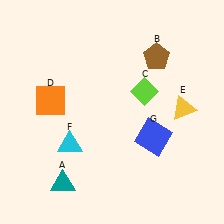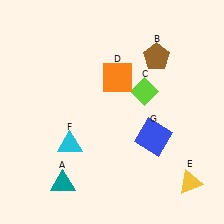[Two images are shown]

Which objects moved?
The objects that moved are: the orange square (D), the yellow triangle (E).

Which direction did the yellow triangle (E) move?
The yellow triangle (E) moved down.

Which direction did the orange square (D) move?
The orange square (D) moved right.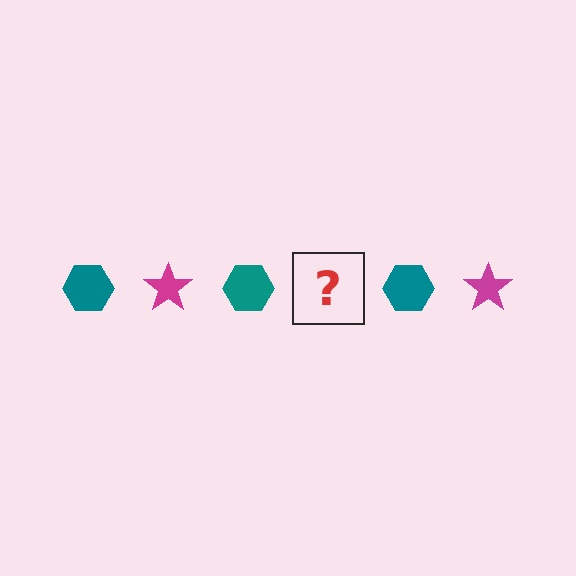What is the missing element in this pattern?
The missing element is a magenta star.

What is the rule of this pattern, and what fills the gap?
The rule is that the pattern alternates between teal hexagon and magenta star. The gap should be filled with a magenta star.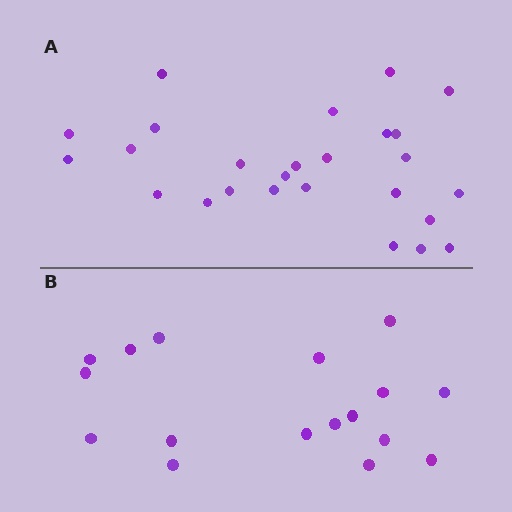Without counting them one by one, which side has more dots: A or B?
Region A (the top region) has more dots.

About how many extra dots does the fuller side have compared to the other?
Region A has roughly 8 or so more dots than region B.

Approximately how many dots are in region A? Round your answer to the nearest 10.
About 30 dots. (The exact count is 26, which rounds to 30.)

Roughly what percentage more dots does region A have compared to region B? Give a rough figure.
About 55% more.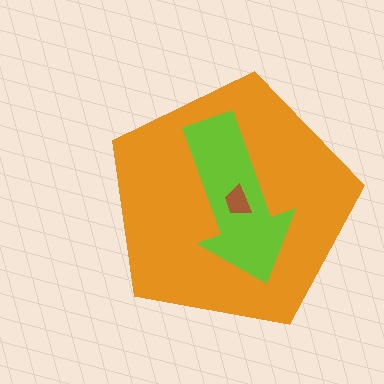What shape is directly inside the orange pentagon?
The lime arrow.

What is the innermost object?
The brown trapezoid.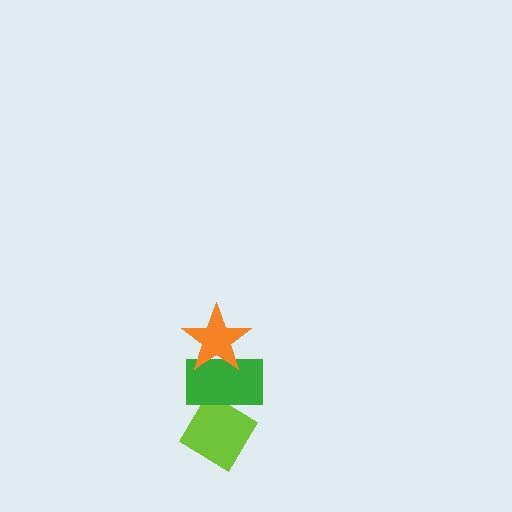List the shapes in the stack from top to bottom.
From top to bottom: the orange star, the green rectangle, the lime diamond.